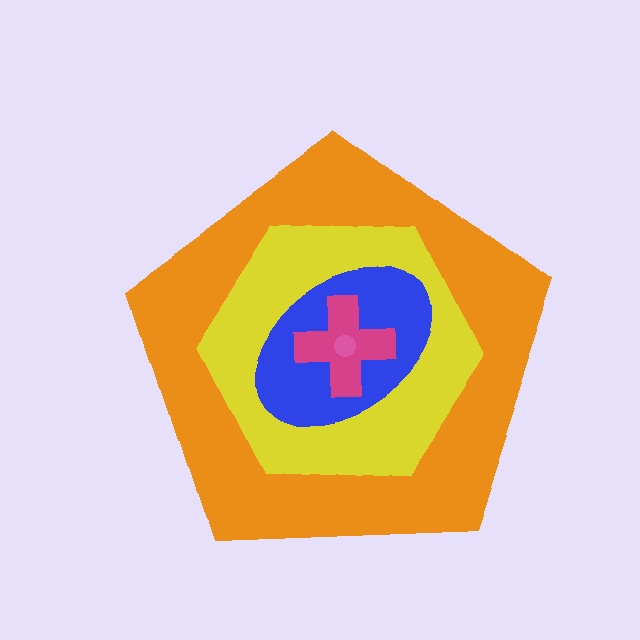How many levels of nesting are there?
5.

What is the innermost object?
The pink circle.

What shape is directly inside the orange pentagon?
The yellow hexagon.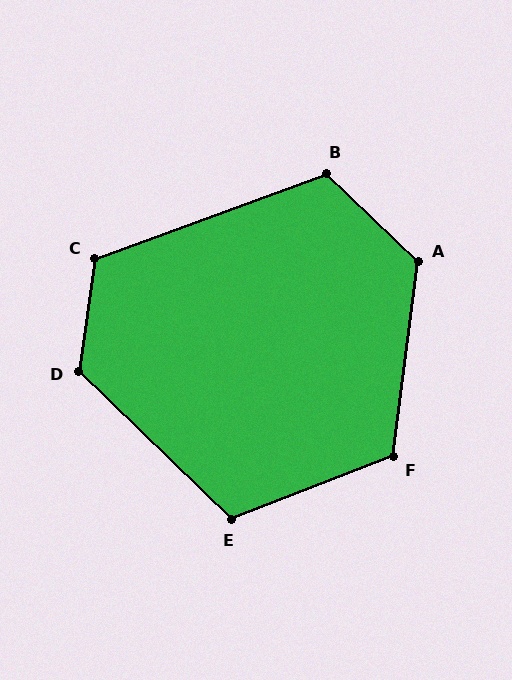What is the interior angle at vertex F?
Approximately 118 degrees (obtuse).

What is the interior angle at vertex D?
Approximately 126 degrees (obtuse).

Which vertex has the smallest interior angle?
E, at approximately 115 degrees.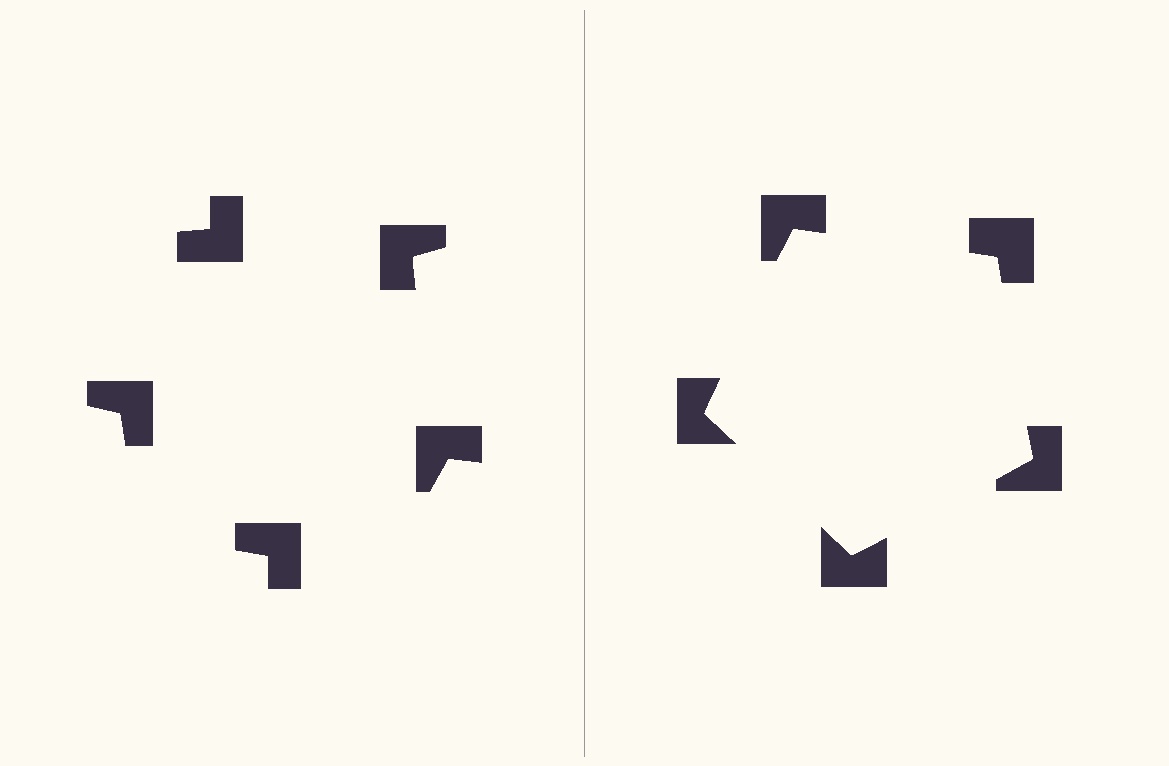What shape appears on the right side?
An illusory pentagon.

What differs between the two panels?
The notched squares are positioned identically on both sides; only the wedge orientations differ. On the right they align to a pentagon; on the left they are misaligned.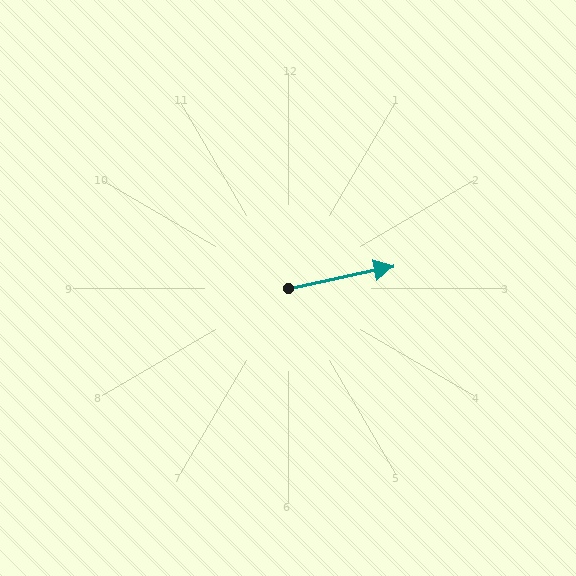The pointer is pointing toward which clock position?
Roughly 3 o'clock.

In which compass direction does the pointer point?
East.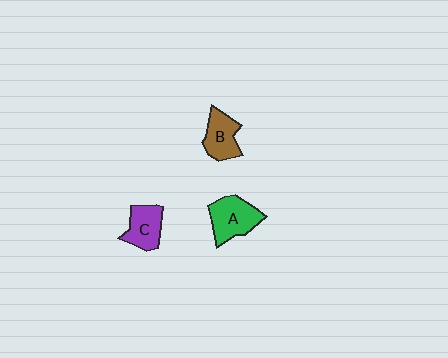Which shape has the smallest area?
Shape C (purple).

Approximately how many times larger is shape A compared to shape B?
Approximately 1.2 times.